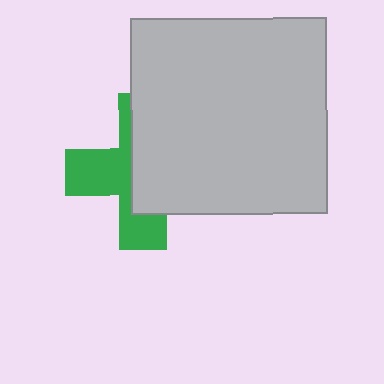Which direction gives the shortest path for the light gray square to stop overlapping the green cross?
Moving right gives the shortest separation.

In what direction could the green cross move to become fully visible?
The green cross could move left. That would shift it out from behind the light gray square entirely.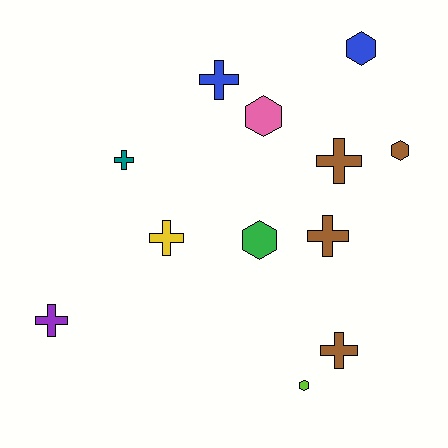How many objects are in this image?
There are 12 objects.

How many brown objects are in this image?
There are 4 brown objects.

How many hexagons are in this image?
There are 5 hexagons.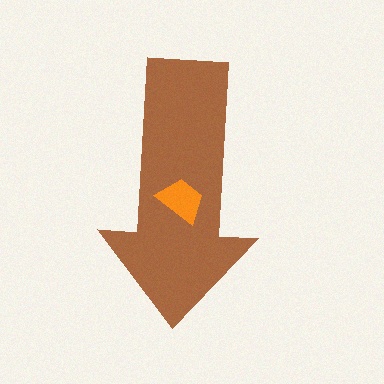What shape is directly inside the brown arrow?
The orange trapezoid.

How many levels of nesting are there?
2.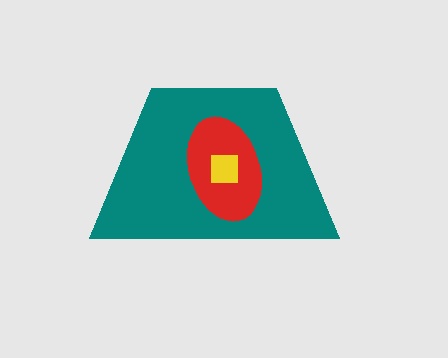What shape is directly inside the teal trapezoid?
The red ellipse.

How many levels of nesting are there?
3.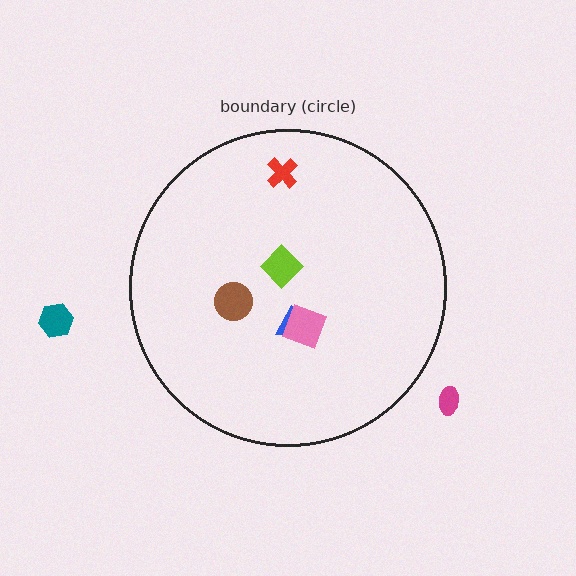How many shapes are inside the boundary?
5 inside, 2 outside.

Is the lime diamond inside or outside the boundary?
Inside.